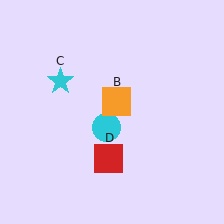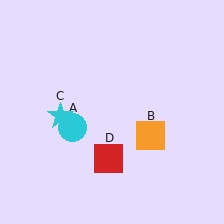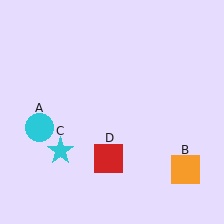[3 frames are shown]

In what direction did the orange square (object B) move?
The orange square (object B) moved down and to the right.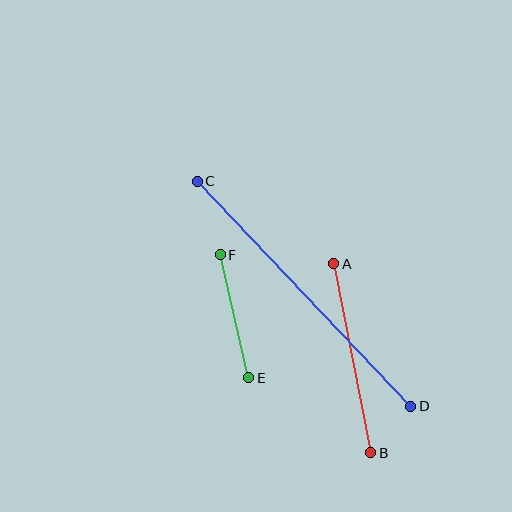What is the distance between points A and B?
The distance is approximately 192 pixels.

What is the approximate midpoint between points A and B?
The midpoint is at approximately (352, 358) pixels.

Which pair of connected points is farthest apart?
Points C and D are farthest apart.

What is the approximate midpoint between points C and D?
The midpoint is at approximately (304, 294) pixels.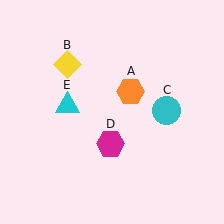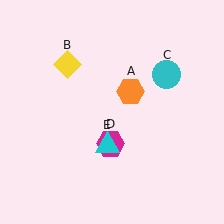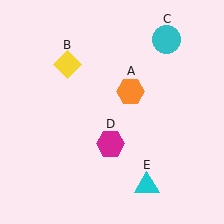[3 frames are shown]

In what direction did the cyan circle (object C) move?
The cyan circle (object C) moved up.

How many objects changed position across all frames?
2 objects changed position: cyan circle (object C), cyan triangle (object E).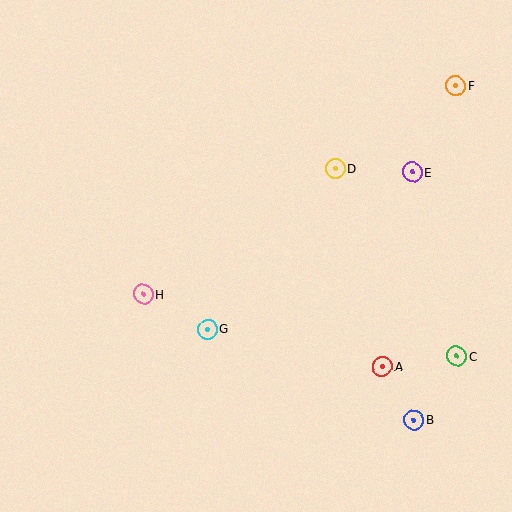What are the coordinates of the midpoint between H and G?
The midpoint between H and G is at (176, 312).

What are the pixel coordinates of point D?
Point D is at (335, 169).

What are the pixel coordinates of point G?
Point G is at (208, 329).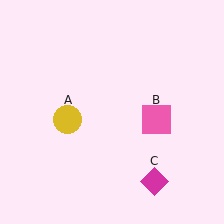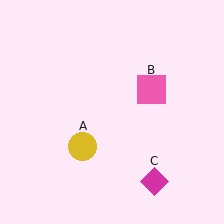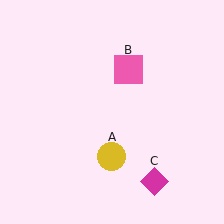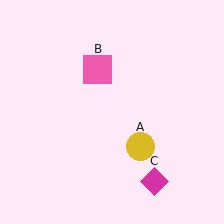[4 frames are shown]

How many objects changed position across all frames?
2 objects changed position: yellow circle (object A), pink square (object B).